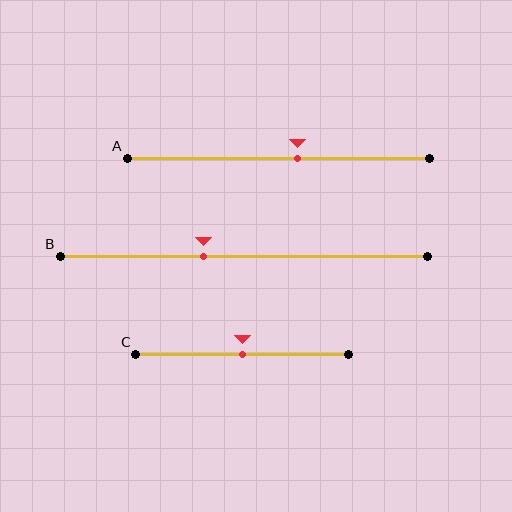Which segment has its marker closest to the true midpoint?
Segment C has its marker closest to the true midpoint.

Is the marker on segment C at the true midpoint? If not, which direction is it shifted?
Yes, the marker on segment C is at the true midpoint.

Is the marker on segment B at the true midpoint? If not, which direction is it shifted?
No, the marker on segment B is shifted to the left by about 11% of the segment length.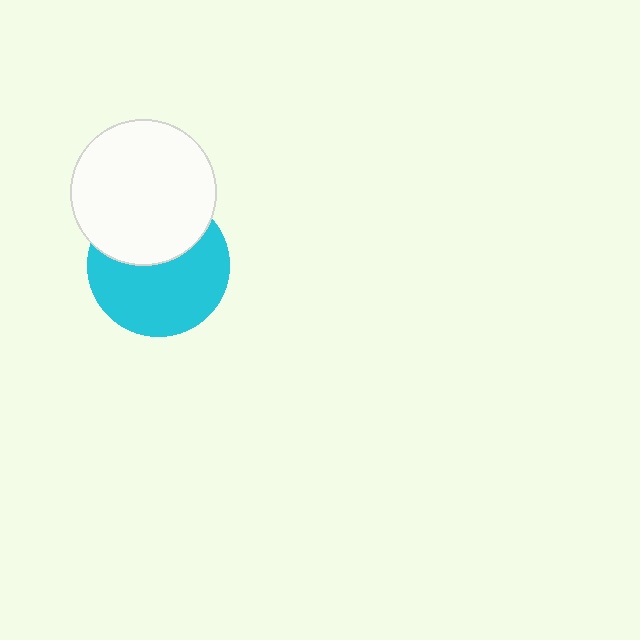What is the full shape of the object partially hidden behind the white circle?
The partially hidden object is a cyan circle.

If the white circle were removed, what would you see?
You would see the complete cyan circle.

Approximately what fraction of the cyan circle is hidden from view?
Roughly 39% of the cyan circle is hidden behind the white circle.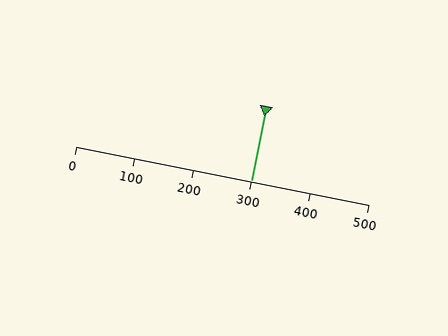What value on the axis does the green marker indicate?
The marker indicates approximately 300.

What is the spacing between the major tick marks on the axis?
The major ticks are spaced 100 apart.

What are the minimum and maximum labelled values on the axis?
The axis runs from 0 to 500.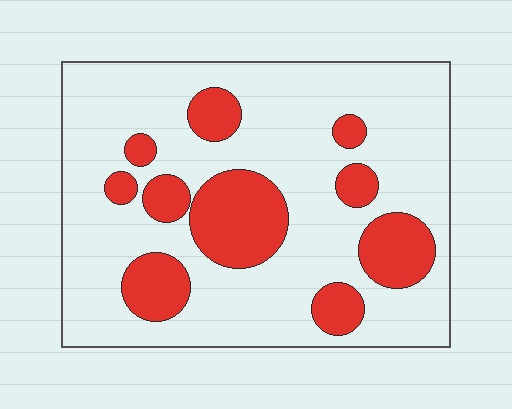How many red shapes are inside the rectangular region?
10.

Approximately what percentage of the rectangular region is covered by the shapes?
Approximately 25%.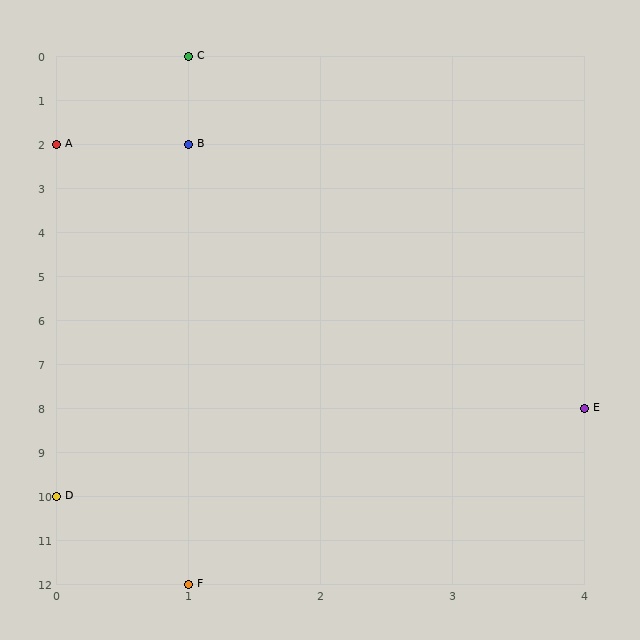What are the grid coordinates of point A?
Point A is at grid coordinates (0, 2).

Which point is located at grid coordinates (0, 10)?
Point D is at (0, 10).